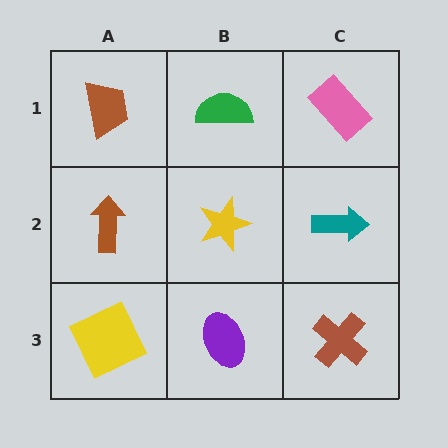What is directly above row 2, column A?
A brown trapezoid.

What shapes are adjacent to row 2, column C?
A pink rectangle (row 1, column C), a brown cross (row 3, column C), a yellow star (row 2, column B).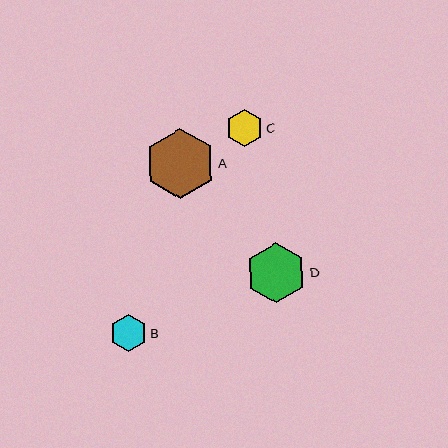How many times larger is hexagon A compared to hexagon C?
Hexagon A is approximately 1.9 times the size of hexagon C.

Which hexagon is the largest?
Hexagon A is the largest with a size of approximately 69 pixels.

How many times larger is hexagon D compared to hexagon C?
Hexagon D is approximately 1.6 times the size of hexagon C.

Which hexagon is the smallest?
Hexagon C is the smallest with a size of approximately 37 pixels.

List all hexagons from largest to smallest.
From largest to smallest: A, D, B, C.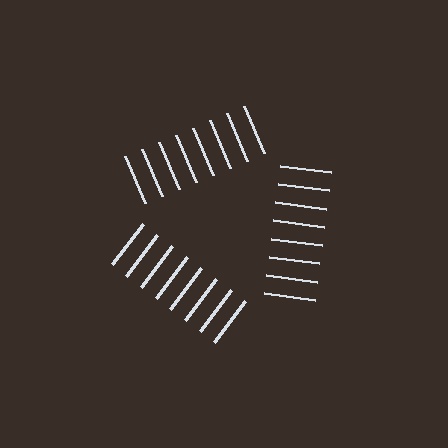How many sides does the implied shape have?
3 sides — the line-ends trace a triangle.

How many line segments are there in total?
24 — 8 along each of the 3 edges.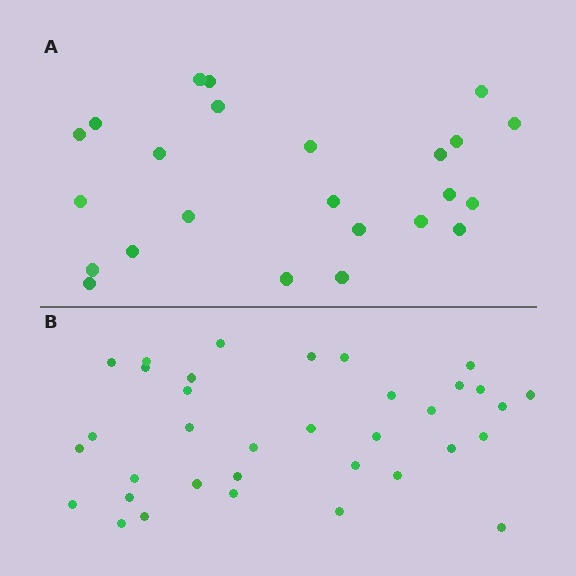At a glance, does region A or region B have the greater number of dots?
Region B (the bottom region) has more dots.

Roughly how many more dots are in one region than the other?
Region B has roughly 12 or so more dots than region A.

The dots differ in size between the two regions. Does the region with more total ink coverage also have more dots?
No. Region A has more total ink coverage because its dots are larger, but region B actually contains more individual dots. Total area can be misleading — the number of items is what matters here.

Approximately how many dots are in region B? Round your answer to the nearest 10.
About 40 dots. (The exact count is 35, which rounds to 40.)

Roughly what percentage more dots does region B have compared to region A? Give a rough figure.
About 45% more.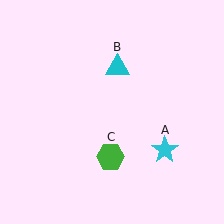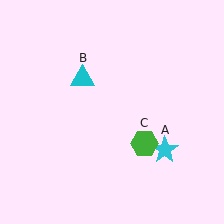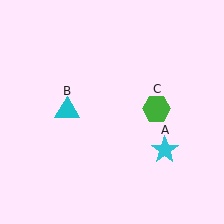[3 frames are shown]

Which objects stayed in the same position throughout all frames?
Cyan star (object A) remained stationary.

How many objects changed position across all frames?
2 objects changed position: cyan triangle (object B), green hexagon (object C).